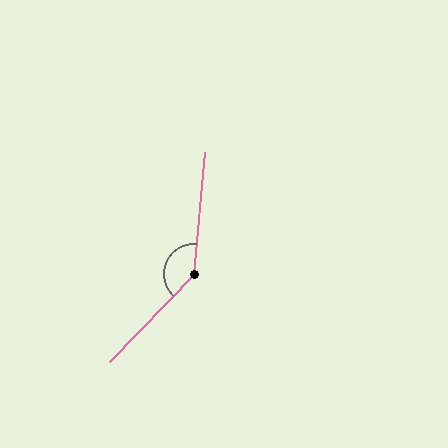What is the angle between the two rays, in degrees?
Approximately 141 degrees.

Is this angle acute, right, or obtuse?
It is obtuse.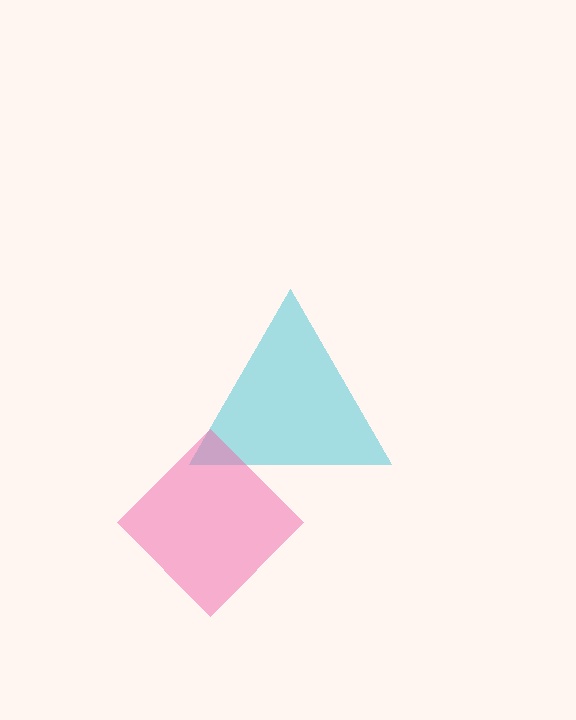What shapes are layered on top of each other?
The layered shapes are: a cyan triangle, a pink diamond.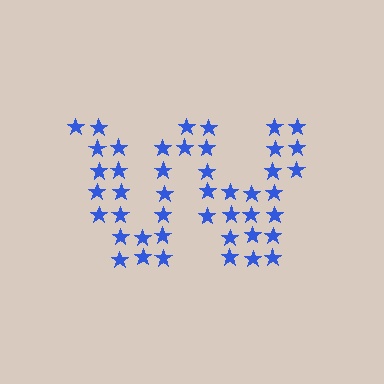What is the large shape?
The large shape is the letter W.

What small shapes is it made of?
It is made of small stars.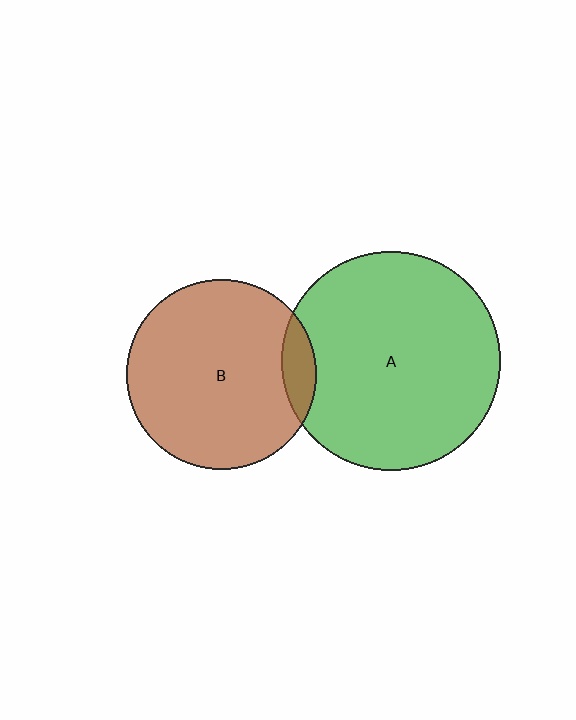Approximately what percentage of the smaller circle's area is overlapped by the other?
Approximately 10%.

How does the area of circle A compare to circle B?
Approximately 1.3 times.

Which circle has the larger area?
Circle A (green).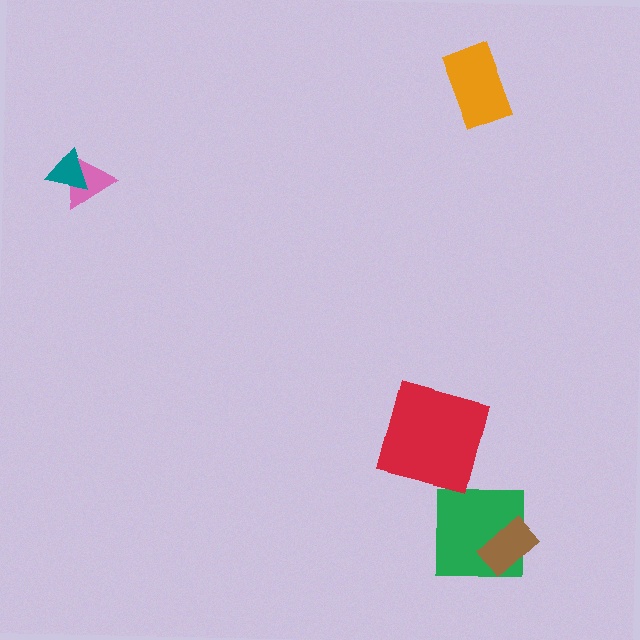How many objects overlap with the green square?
1 object overlaps with the green square.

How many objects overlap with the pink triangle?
1 object overlaps with the pink triangle.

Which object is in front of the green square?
The brown rectangle is in front of the green square.